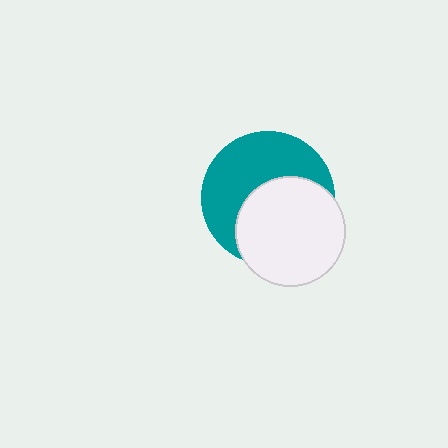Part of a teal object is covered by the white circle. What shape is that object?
It is a circle.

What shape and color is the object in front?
The object in front is a white circle.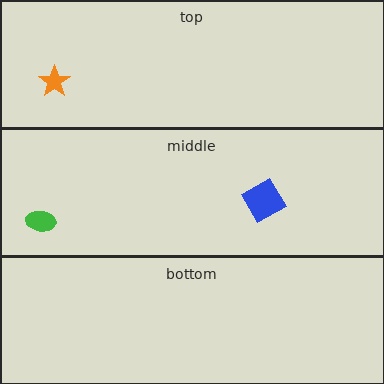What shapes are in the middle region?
The blue square, the green ellipse.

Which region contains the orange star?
The top region.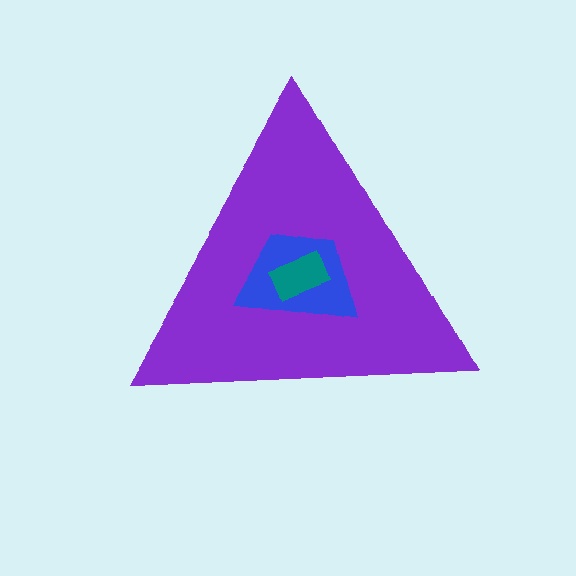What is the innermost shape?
The teal rectangle.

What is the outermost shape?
The purple triangle.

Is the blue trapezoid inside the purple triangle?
Yes.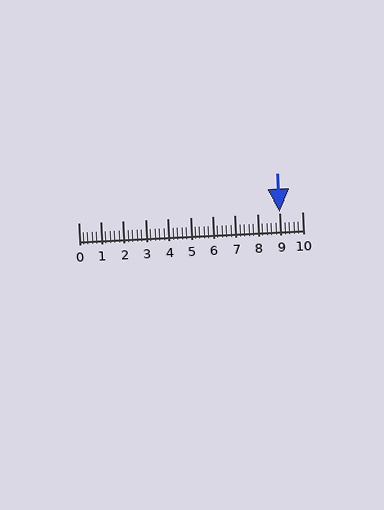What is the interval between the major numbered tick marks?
The major tick marks are spaced 1 units apart.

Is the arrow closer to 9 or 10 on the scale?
The arrow is closer to 9.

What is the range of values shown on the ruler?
The ruler shows values from 0 to 10.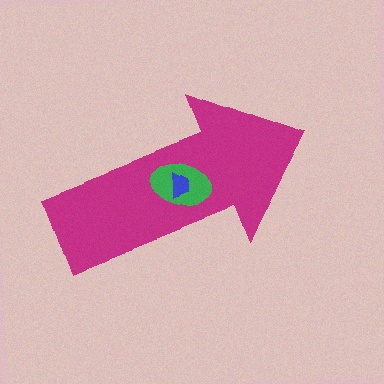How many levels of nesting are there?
3.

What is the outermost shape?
The magenta arrow.